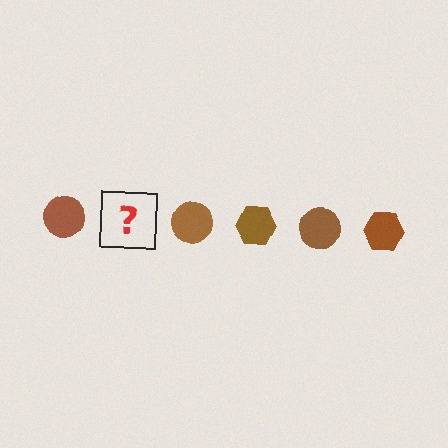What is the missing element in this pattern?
The missing element is a brown hexagon.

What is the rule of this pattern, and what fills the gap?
The rule is that the pattern cycles through circle, hexagon shapes in brown. The gap should be filled with a brown hexagon.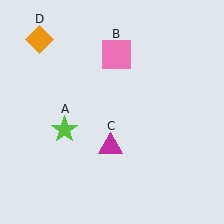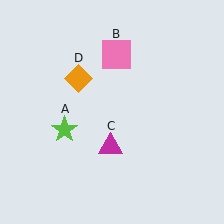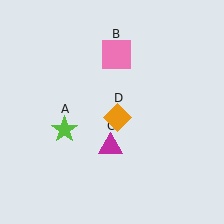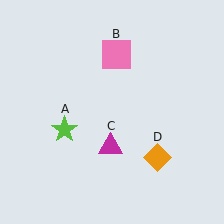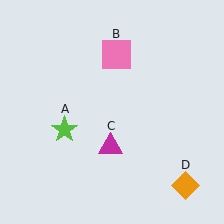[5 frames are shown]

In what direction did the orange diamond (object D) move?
The orange diamond (object D) moved down and to the right.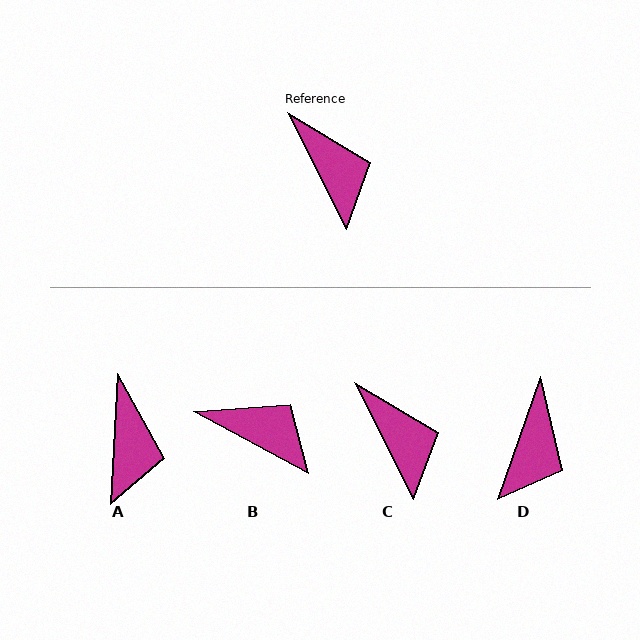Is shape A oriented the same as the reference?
No, it is off by about 30 degrees.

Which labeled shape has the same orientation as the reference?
C.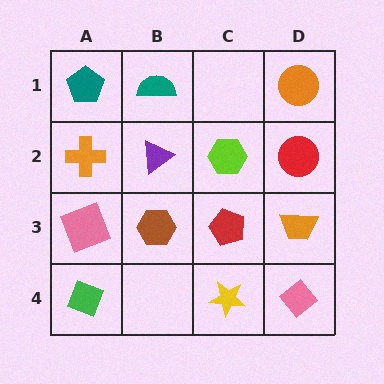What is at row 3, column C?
A red pentagon.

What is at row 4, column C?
A yellow star.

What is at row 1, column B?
A teal semicircle.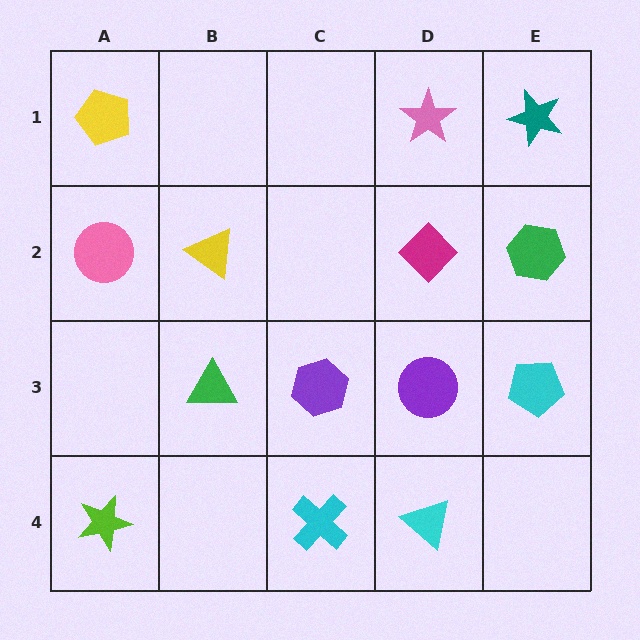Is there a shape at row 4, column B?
No, that cell is empty.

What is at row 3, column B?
A green triangle.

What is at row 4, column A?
A lime star.